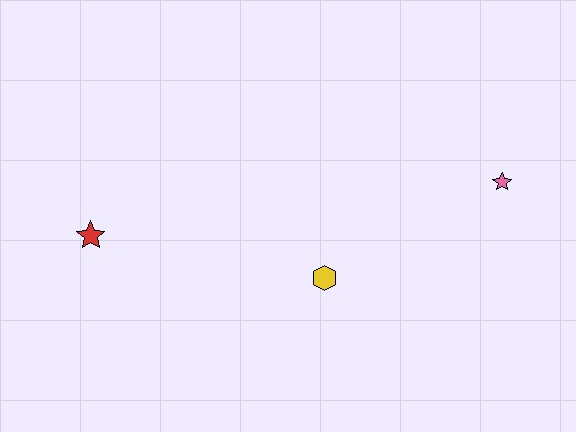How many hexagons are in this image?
There is 1 hexagon.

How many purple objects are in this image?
There are no purple objects.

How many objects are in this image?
There are 3 objects.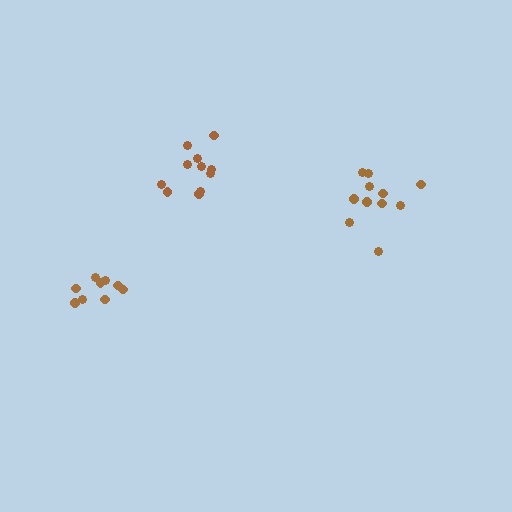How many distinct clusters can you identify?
There are 3 distinct clusters.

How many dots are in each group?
Group 1: 9 dots, Group 2: 11 dots, Group 3: 11 dots (31 total).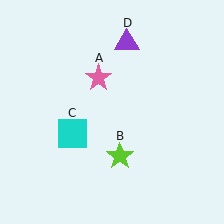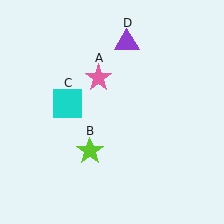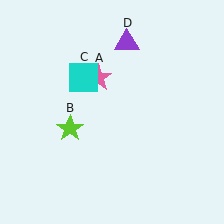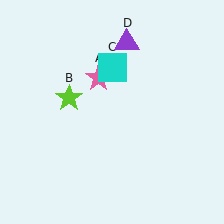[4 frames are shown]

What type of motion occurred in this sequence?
The lime star (object B), cyan square (object C) rotated clockwise around the center of the scene.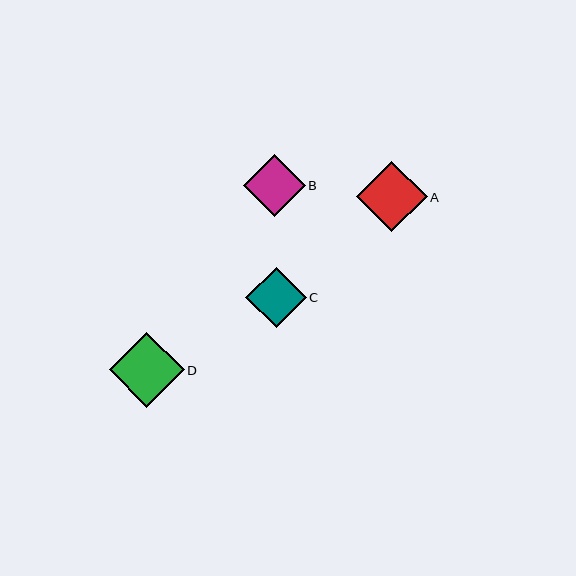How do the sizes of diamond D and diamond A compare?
Diamond D and diamond A are approximately the same size.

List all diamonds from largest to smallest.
From largest to smallest: D, A, B, C.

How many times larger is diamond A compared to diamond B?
Diamond A is approximately 1.2 times the size of diamond B.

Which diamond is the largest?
Diamond D is the largest with a size of approximately 75 pixels.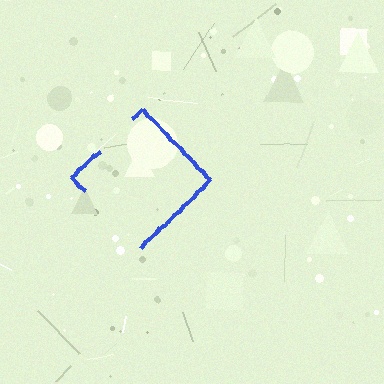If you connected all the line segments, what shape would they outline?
They would outline a diamond.